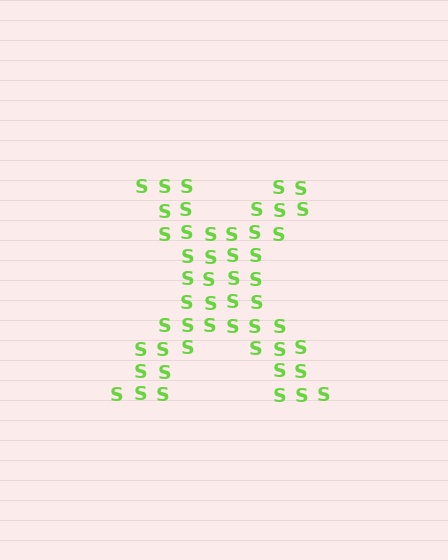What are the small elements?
The small elements are letter S's.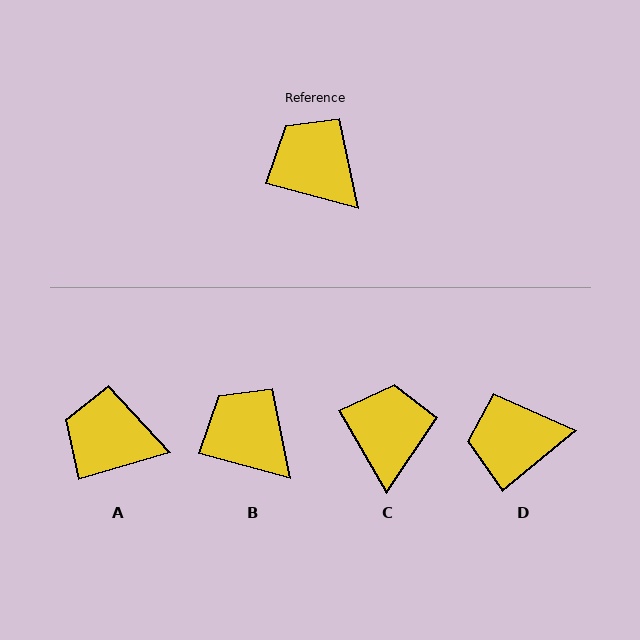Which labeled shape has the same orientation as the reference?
B.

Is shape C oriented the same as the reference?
No, it is off by about 45 degrees.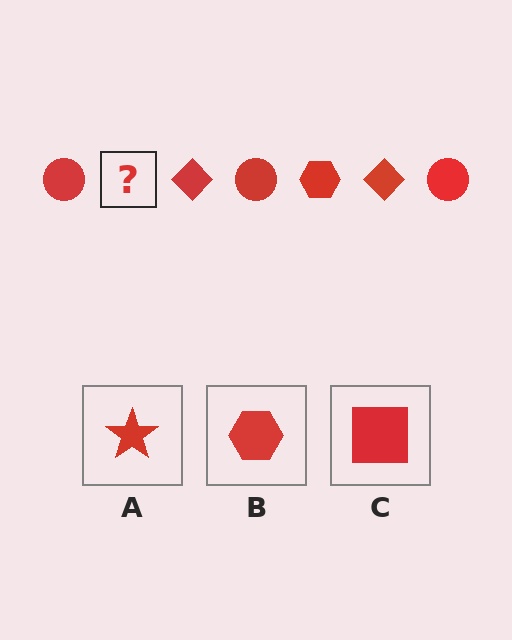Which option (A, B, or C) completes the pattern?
B.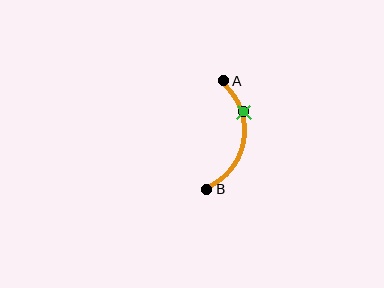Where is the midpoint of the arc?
The arc midpoint is the point on the curve farthest from the straight line joining A and B. It sits to the right of that line.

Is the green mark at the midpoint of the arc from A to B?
No. The green mark lies on the arc but is closer to endpoint A. The arc midpoint would be at the point on the curve equidistant along the arc from both A and B.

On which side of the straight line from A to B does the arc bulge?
The arc bulges to the right of the straight line connecting A and B.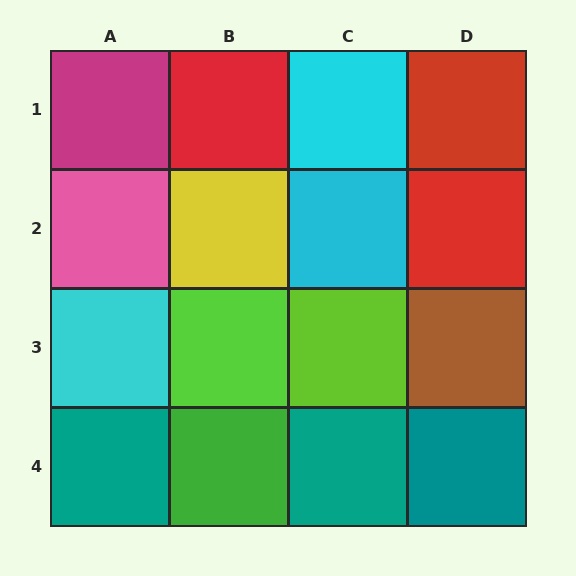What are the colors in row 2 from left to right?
Pink, yellow, cyan, red.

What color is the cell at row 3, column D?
Brown.